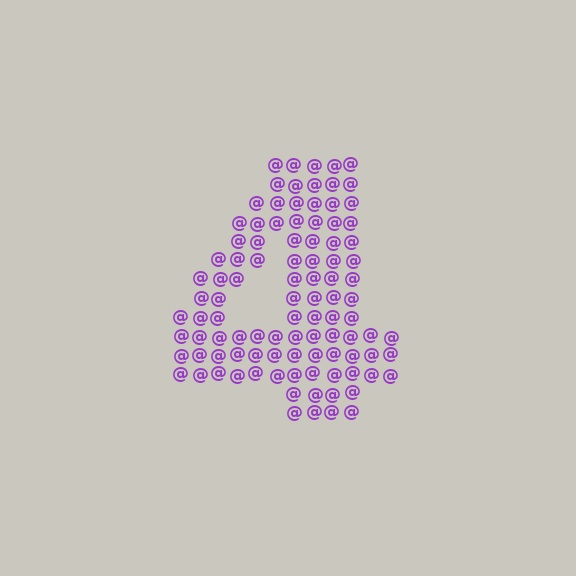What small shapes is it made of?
It is made of small at signs.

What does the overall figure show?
The overall figure shows the digit 4.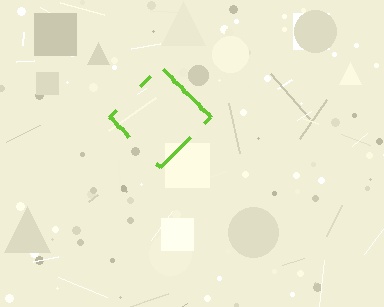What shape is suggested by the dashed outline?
The dashed outline suggests a diamond.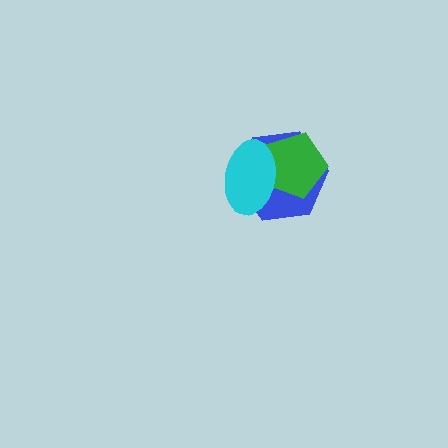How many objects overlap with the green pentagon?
2 objects overlap with the green pentagon.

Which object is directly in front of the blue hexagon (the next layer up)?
The green pentagon is directly in front of the blue hexagon.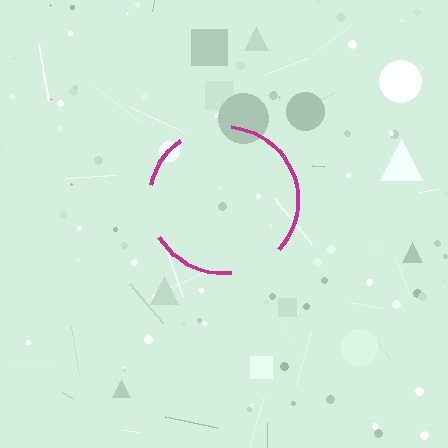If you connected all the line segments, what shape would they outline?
They would outline a circle.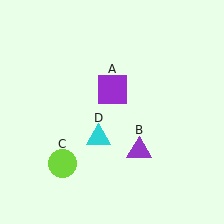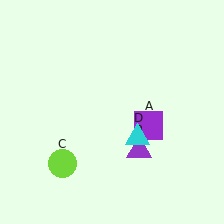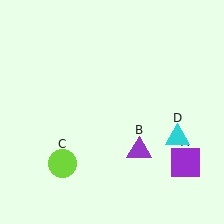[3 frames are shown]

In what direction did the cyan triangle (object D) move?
The cyan triangle (object D) moved right.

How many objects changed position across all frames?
2 objects changed position: purple square (object A), cyan triangle (object D).